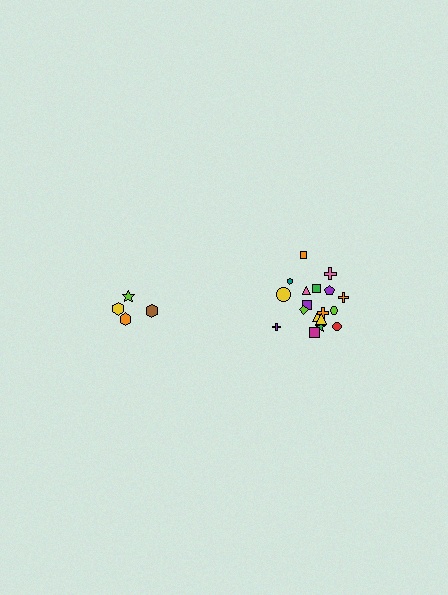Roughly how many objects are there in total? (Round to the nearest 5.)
Roughly 20 objects in total.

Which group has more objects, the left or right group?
The right group.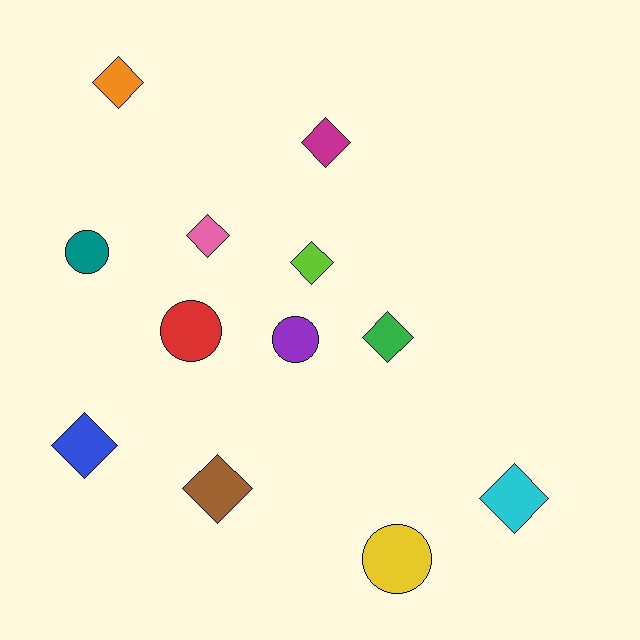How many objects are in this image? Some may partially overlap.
There are 12 objects.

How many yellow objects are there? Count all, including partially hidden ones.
There is 1 yellow object.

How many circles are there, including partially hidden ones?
There are 4 circles.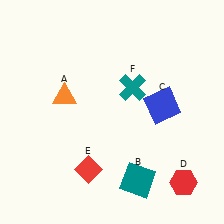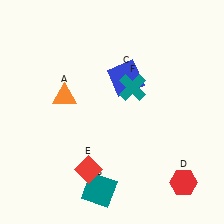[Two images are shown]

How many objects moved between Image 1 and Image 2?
2 objects moved between the two images.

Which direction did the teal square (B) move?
The teal square (B) moved left.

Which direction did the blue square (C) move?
The blue square (C) moved left.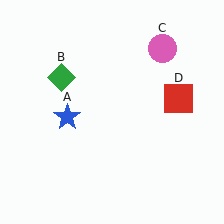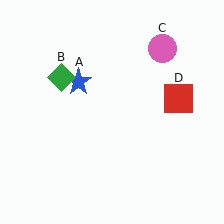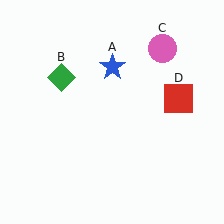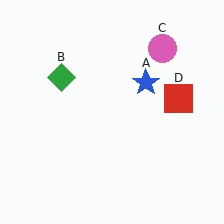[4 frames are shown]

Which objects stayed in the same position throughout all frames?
Green diamond (object B) and pink circle (object C) and red square (object D) remained stationary.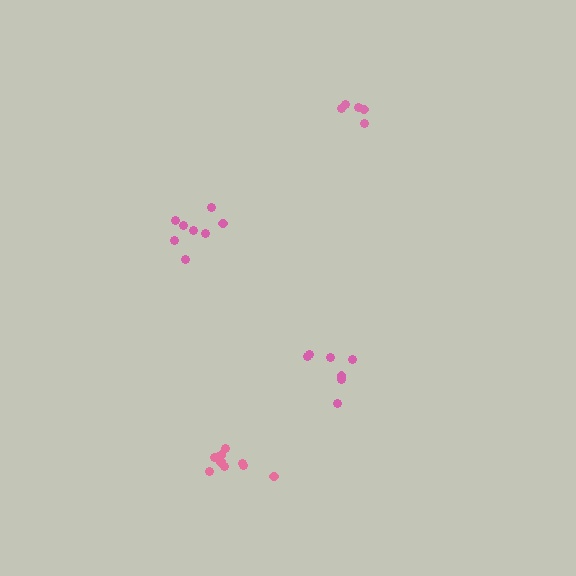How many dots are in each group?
Group 1: 8 dots, Group 2: 7 dots, Group 3: 5 dots, Group 4: 10 dots (30 total).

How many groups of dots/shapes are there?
There are 4 groups.